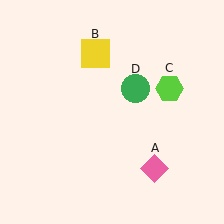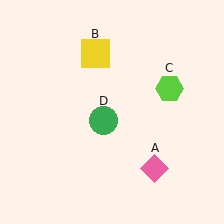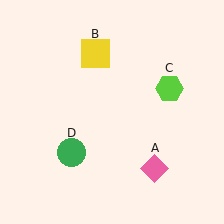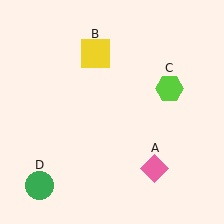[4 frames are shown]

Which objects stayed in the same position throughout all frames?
Pink diamond (object A) and yellow square (object B) and lime hexagon (object C) remained stationary.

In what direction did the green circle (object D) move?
The green circle (object D) moved down and to the left.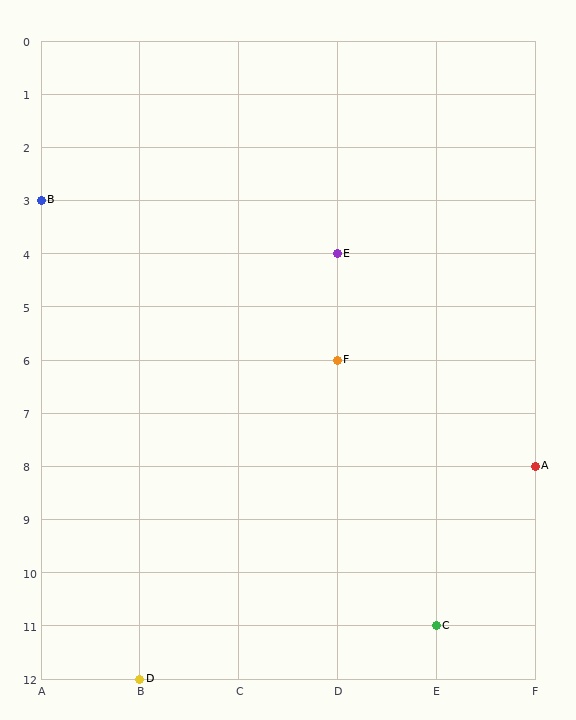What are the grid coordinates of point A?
Point A is at grid coordinates (F, 8).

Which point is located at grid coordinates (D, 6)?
Point F is at (D, 6).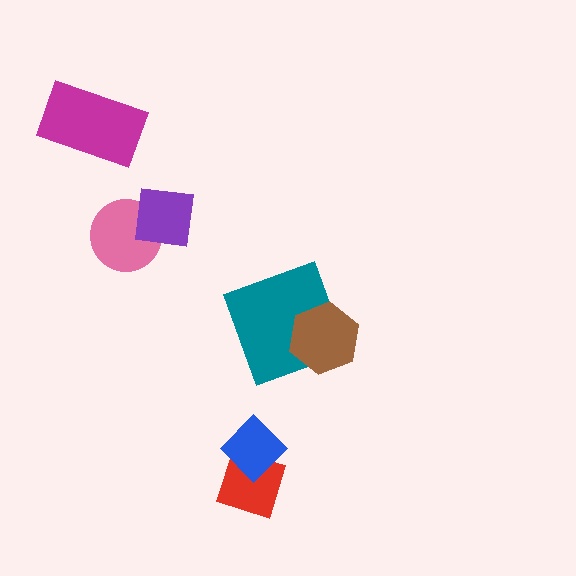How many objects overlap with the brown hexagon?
1 object overlaps with the brown hexagon.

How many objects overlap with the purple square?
1 object overlaps with the purple square.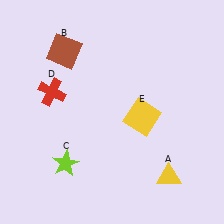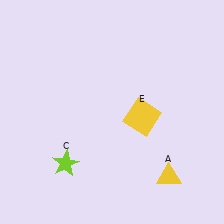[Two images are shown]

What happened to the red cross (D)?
The red cross (D) was removed in Image 2. It was in the top-left area of Image 1.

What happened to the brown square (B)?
The brown square (B) was removed in Image 2. It was in the top-left area of Image 1.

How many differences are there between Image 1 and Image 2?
There are 2 differences between the two images.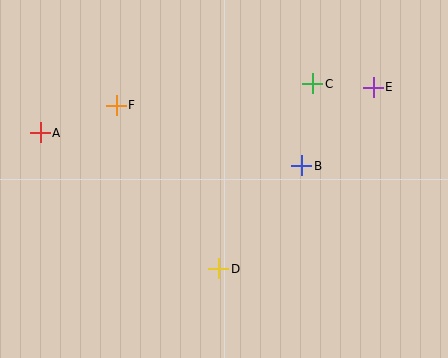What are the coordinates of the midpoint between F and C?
The midpoint between F and C is at (215, 94).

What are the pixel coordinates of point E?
Point E is at (373, 87).